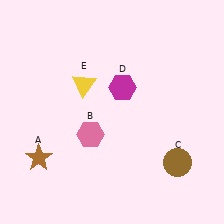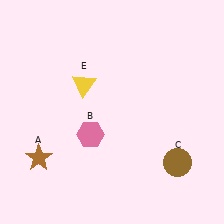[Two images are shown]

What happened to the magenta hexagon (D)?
The magenta hexagon (D) was removed in Image 2. It was in the top-right area of Image 1.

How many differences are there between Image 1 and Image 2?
There is 1 difference between the two images.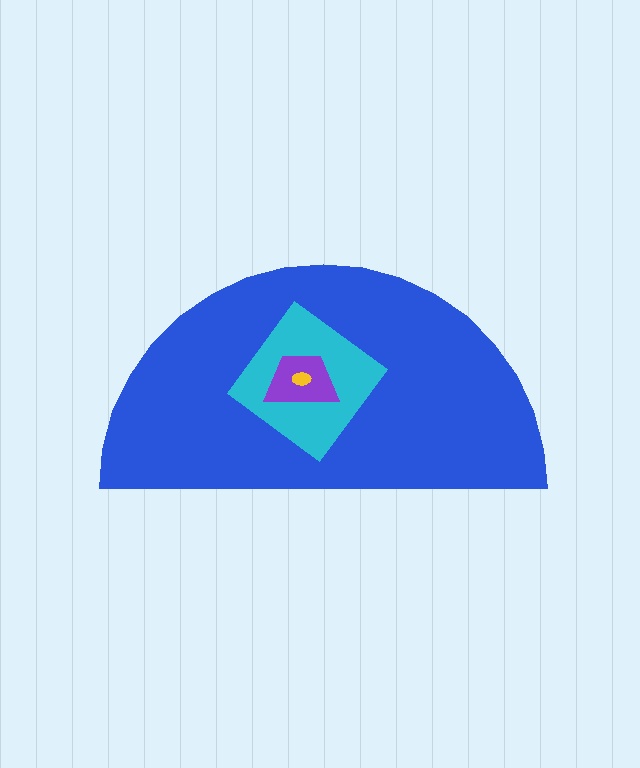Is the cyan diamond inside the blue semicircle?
Yes.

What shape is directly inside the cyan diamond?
The purple trapezoid.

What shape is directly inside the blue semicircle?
The cyan diamond.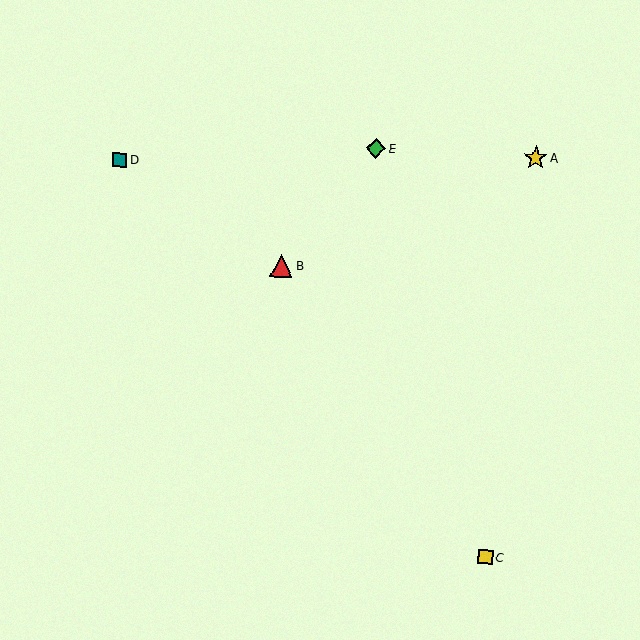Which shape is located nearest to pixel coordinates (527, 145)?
The yellow star (labeled A) at (536, 158) is nearest to that location.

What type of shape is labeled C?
Shape C is a yellow square.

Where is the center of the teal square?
The center of the teal square is at (120, 160).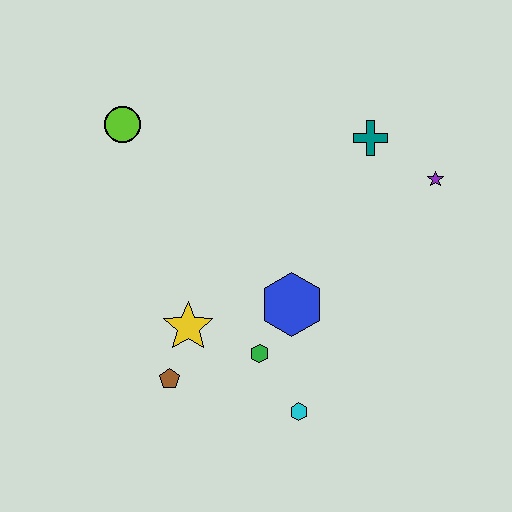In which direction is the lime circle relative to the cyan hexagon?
The lime circle is above the cyan hexagon.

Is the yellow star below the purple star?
Yes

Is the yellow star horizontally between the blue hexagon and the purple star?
No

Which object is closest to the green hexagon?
The blue hexagon is closest to the green hexagon.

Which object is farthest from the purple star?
The brown pentagon is farthest from the purple star.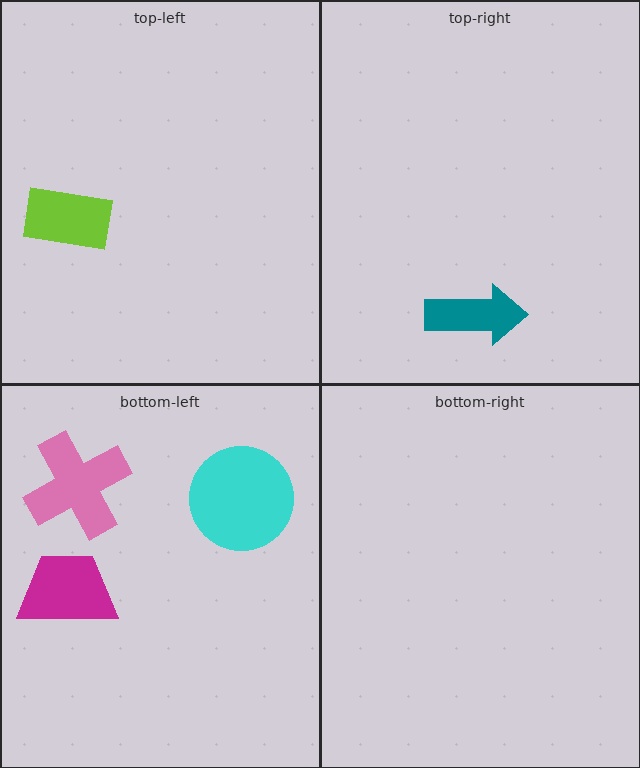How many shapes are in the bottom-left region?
3.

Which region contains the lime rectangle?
The top-left region.